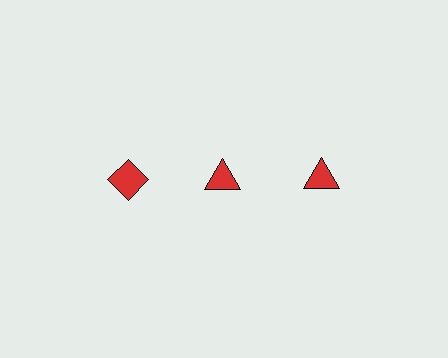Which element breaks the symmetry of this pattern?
The red diamond in the top row, leftmost column breaks the symmetry. All other shapes are red triangles.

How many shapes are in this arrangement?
There are 3 shapes arranged in a grid pattern.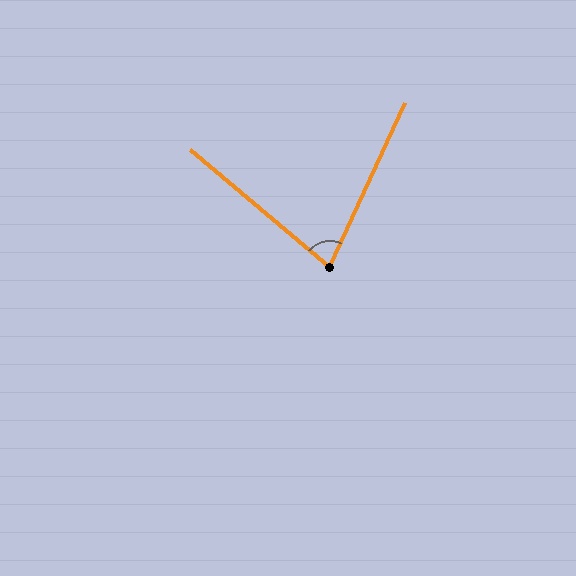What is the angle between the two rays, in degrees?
Approximately 75 degrees.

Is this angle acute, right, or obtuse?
It is acute.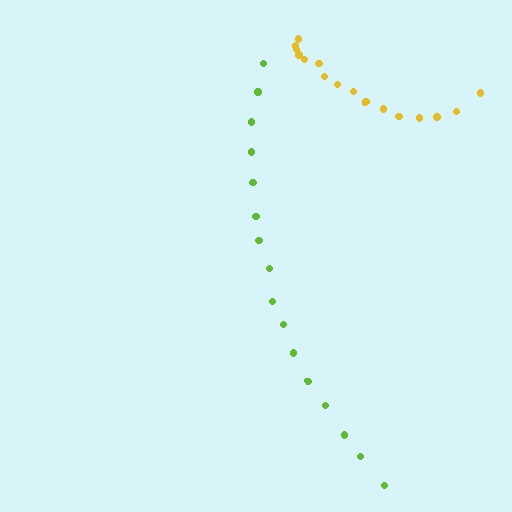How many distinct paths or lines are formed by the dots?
There are 2 distinct paths.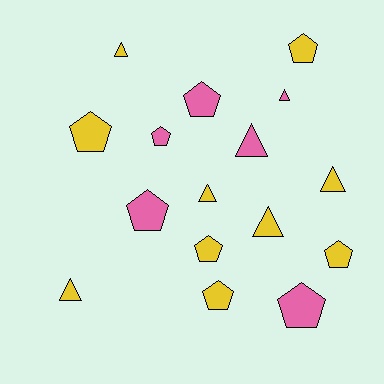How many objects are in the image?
There are 16 objects.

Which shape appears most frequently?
Pentagon, with 9 objects.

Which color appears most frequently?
Yellow, with 10 objects.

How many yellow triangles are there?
There are 5 yellow triangles.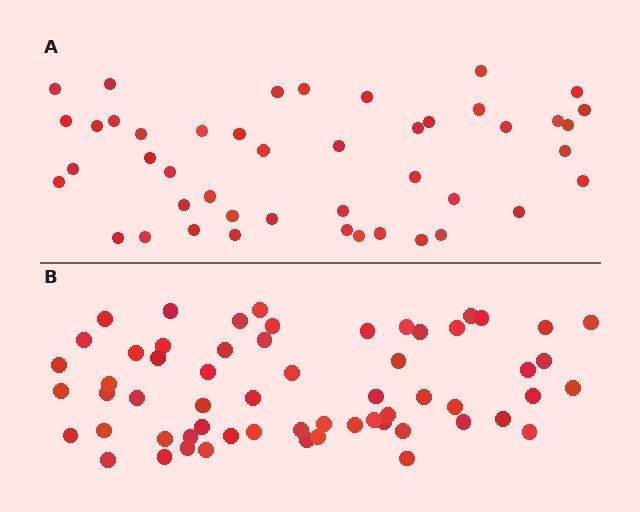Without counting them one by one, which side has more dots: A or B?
Region B (the bottom region) has more dots.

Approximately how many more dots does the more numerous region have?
Region B has approximately 15 more dots than region A.